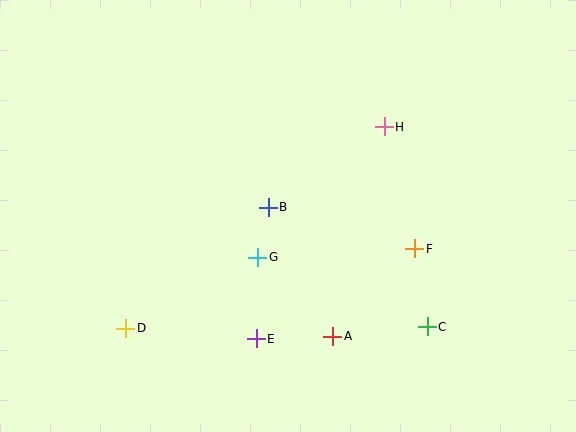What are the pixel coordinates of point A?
Point A is at (333, 336).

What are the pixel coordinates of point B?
Point B is at (268, 207).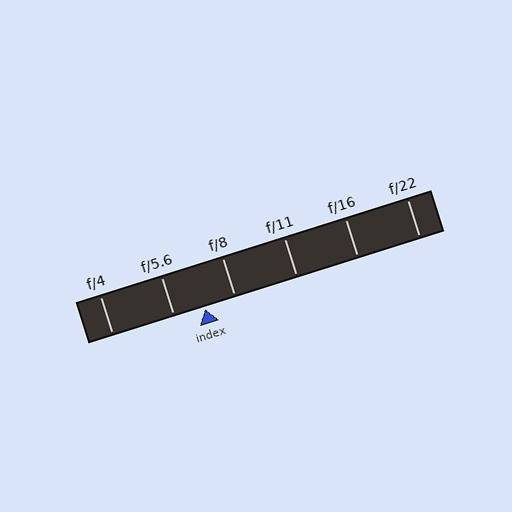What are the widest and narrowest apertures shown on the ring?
The widest aperture shown is f/4 and the narrowest is f/22.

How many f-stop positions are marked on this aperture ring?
There are 6 f-stop positions marked.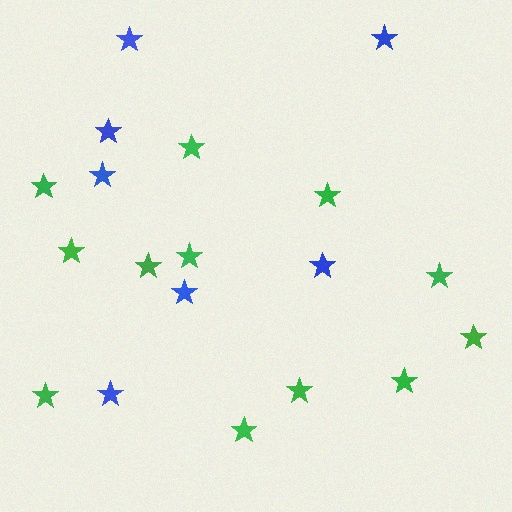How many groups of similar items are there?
There are 2 groups: one group of green stars (12) and one group of blue stars (7).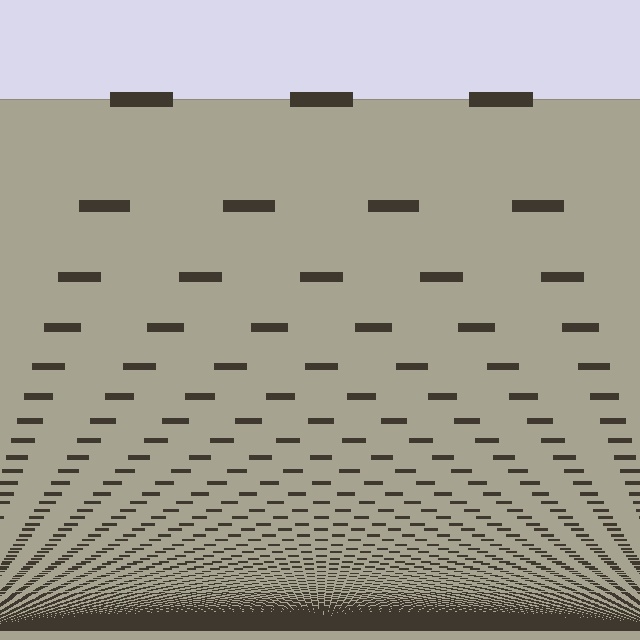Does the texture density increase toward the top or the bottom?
Density increases toward the bottom.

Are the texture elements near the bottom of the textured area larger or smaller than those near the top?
Smaller. The gradient is inverted — elements near the bottom are smaller and denser.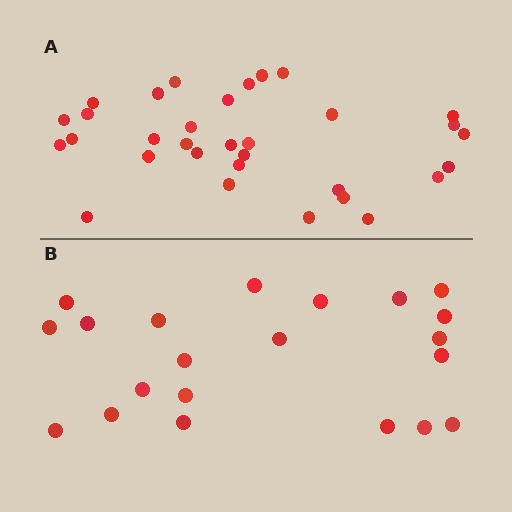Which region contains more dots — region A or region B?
Region A (the top region) has more dots.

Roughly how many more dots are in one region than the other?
Region A has roughly 12 or so more dots than region B.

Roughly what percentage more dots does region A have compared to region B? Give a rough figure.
About 50% more.